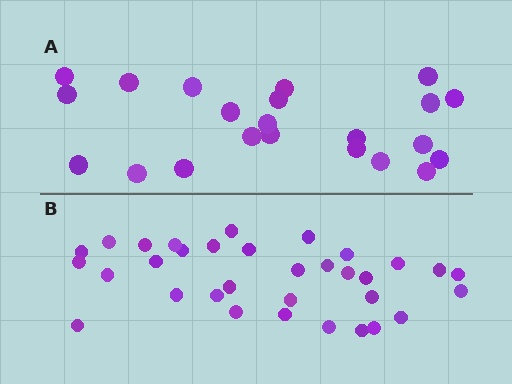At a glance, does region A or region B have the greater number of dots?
Region B (the bottom region) has more dots.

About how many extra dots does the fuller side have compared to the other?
Region B has roughly 12 or so more dots than region A.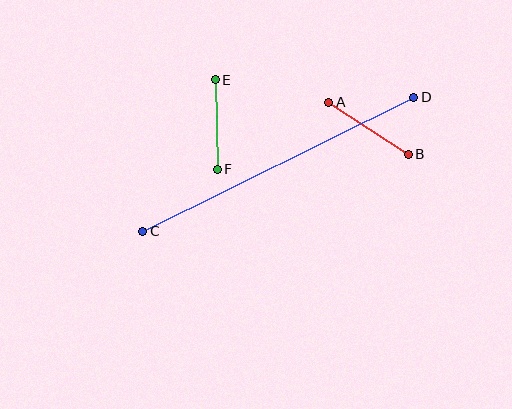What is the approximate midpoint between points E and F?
The midpoint is at approximately (216, 125) pixels.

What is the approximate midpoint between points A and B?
The midpoint is at approximately (368, 128) pixels.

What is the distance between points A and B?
The distance is approximately 95 pixels.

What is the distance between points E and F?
The distance is approximately 90 pixels.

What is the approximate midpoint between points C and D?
The midpoint is at approximately (278, 164) pixels.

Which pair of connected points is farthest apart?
Points C and D are farthest apart.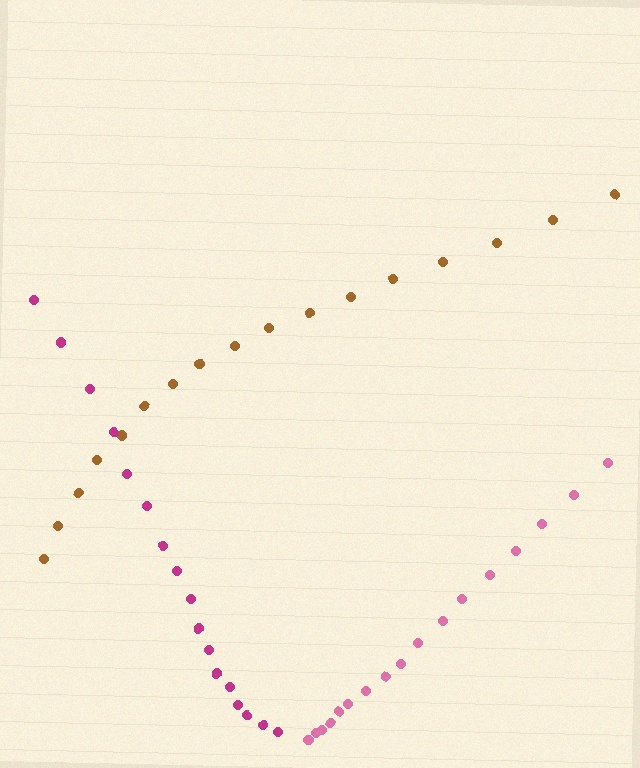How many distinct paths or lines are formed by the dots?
There are 3 distinct paths.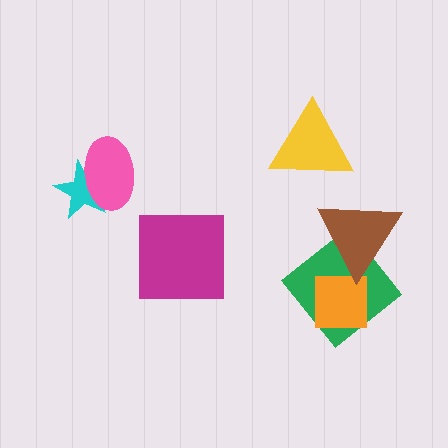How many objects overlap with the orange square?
1 object overlaps with the orange square.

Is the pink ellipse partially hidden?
No, no other shape covers it.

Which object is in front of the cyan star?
The pink ellipse is in front of the cyan star.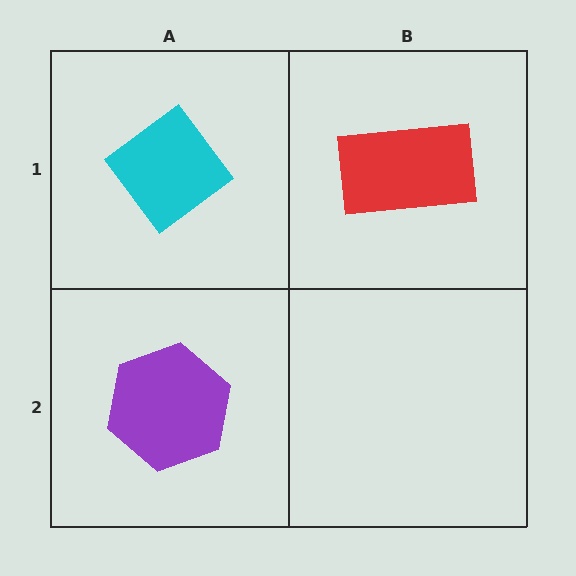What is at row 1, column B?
A red rectangle.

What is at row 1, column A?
A cyan diamond.